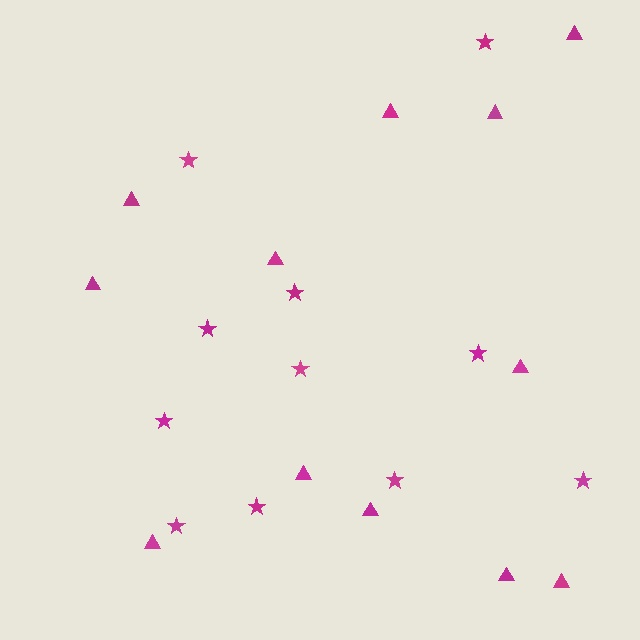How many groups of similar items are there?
There are 2 groups: one group of triangles (12) and one group of stars (11).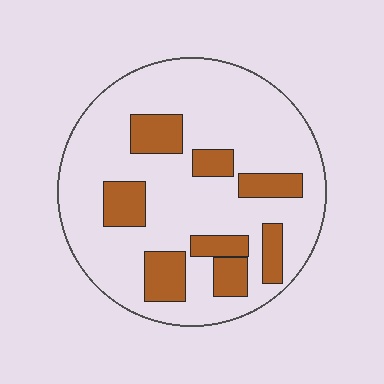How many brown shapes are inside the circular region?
8.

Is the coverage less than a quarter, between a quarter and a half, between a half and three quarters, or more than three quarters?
Less than a quarter.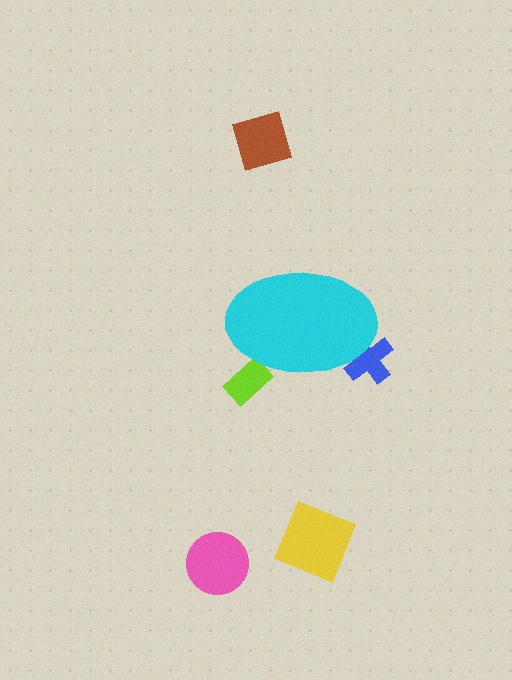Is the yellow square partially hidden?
No, the yellow square is fully visible.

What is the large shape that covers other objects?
A cyan ellipse.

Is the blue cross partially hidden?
Yes, the blue cross is partially hidden behind the cyan ellipse.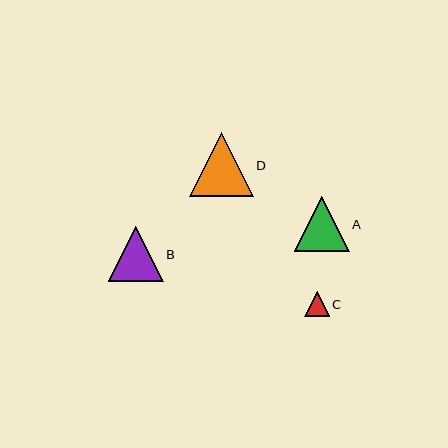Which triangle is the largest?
Triangle D is the largest with a size of approximately 64 pixels.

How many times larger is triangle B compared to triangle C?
Triangle B is approximately 2.2 times the size of triangle C.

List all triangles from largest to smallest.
From largest to smallest: D, B, A, C.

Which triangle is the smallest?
Triangle C is the smallest with a size of approximately 25 pixels.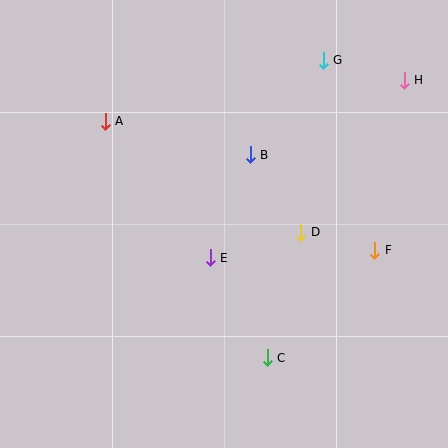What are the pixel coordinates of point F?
Point F is at (375, 250).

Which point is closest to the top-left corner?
Point A is closest to the top-left corner.